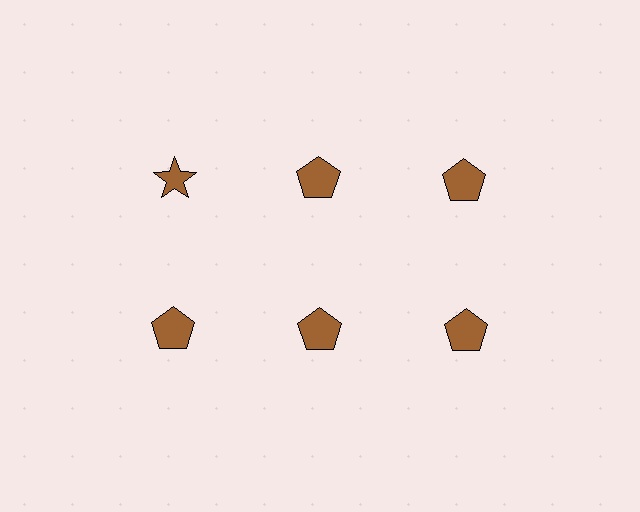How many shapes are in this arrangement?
There are 6 shapes arranged in a grid pattern.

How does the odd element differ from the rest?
It has a different shape: star instead of pentagon.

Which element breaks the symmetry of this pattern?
The brown star in the top row, leftmost column breaks the symmetry. All other shapes are brown pentagons.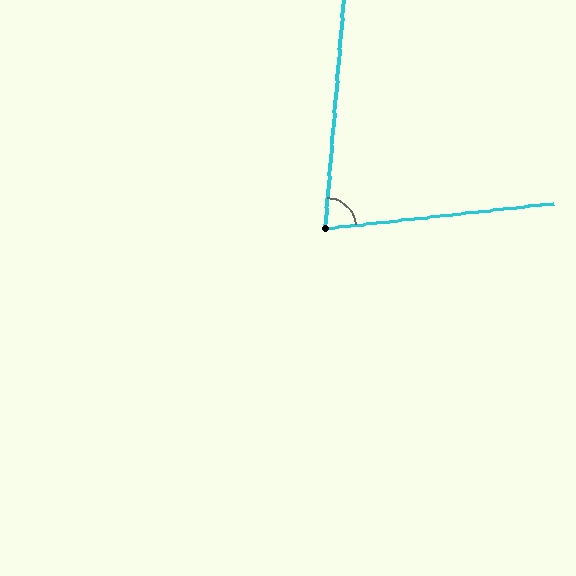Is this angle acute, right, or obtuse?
It is acute.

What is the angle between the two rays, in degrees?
Approximately 79 degrees.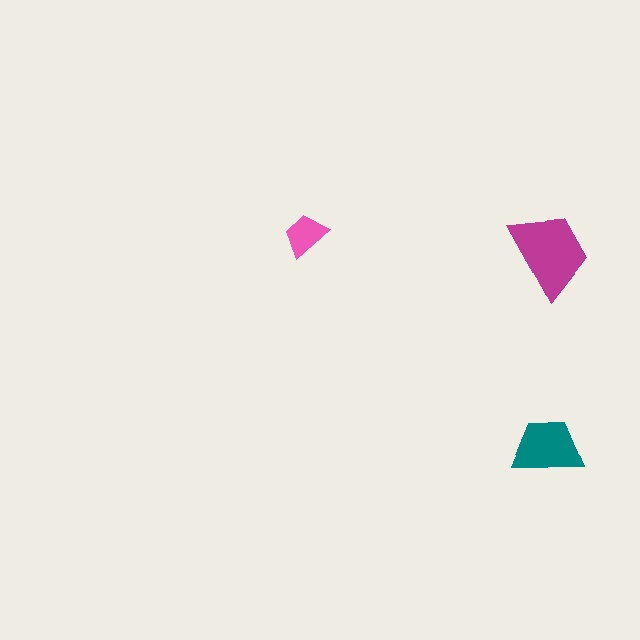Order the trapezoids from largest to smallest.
the magenta one, the teal one, the pink one.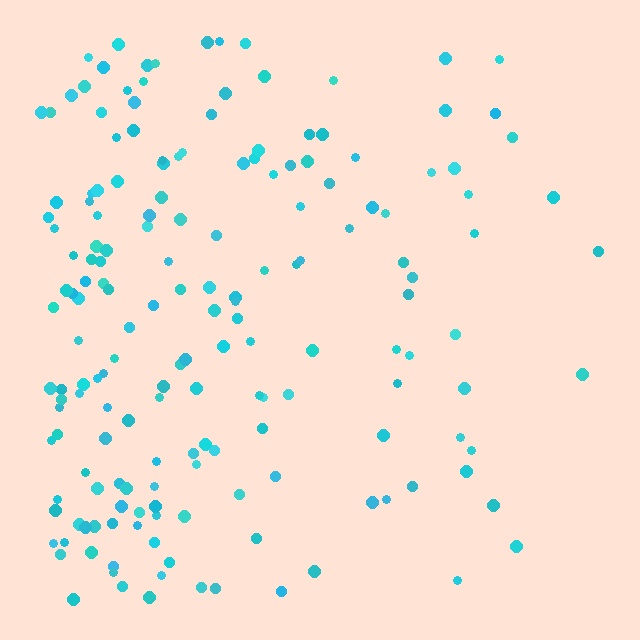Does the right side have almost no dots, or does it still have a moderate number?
Still a moderate number, just noticeably fewer than the left.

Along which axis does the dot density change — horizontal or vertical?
Horizontal.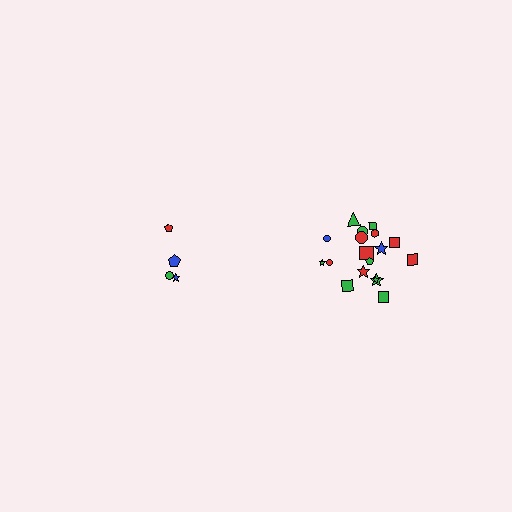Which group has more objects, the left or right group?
The right group.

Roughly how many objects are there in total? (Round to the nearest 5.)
Roughly 20 objects in total.